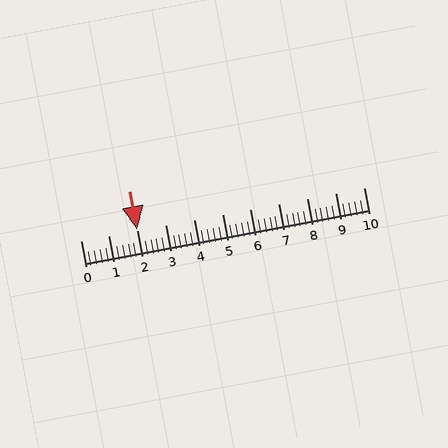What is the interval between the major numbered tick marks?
The major tick marks are spaced 1 units apart.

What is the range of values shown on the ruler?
The ruler shows values from 0 to 10.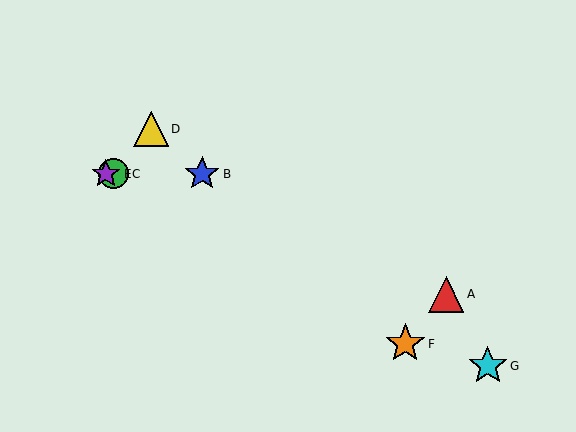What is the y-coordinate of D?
Object D is at y≈129.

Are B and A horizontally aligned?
No, B is at y≈174 and A is at y≈294.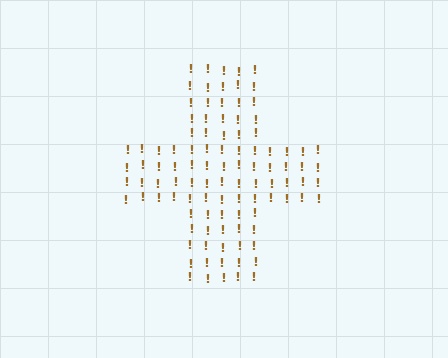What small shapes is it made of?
It is made of small exclamation marks.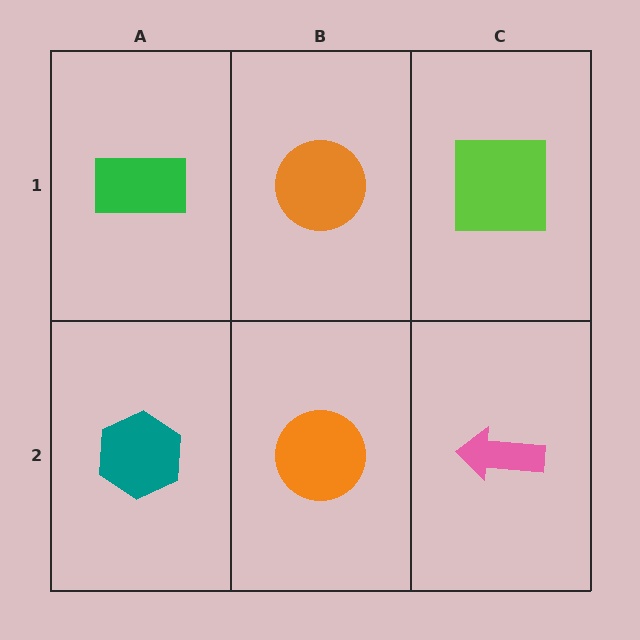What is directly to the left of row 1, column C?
An orange circle.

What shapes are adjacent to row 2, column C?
A lime square (row 1, column C), an orange circle (row 2, column B).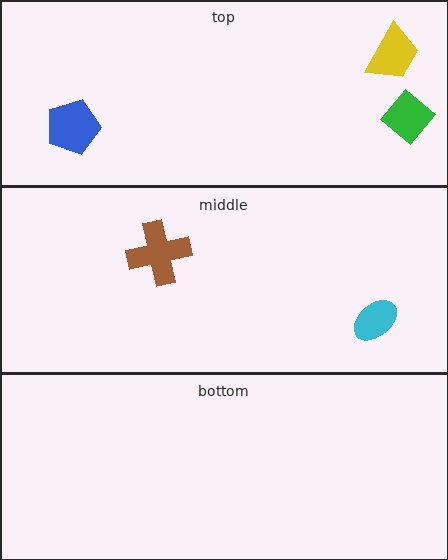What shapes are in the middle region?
The brown cross, the cyan ellipse.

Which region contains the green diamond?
The top region.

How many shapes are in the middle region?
2.